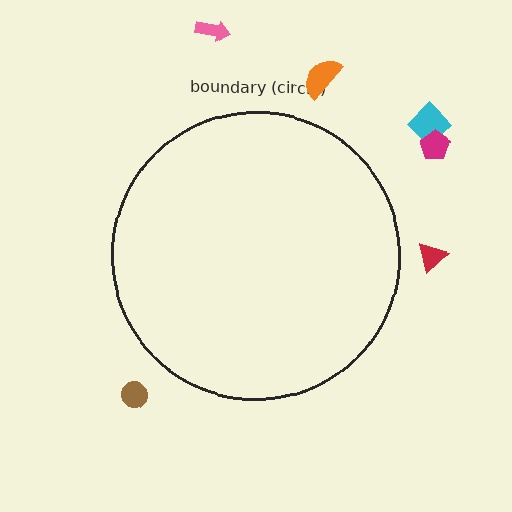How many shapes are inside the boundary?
0 inside, 6 outside.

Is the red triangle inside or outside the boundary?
Outside.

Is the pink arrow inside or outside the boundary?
Outside.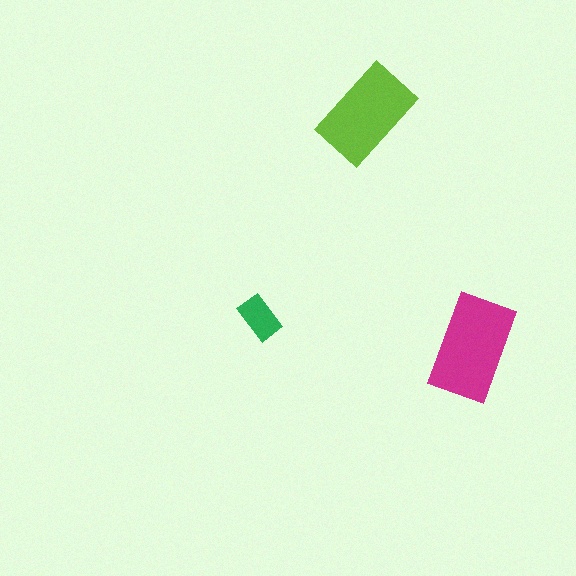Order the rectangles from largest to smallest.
the magenta one, the lime one, the green one.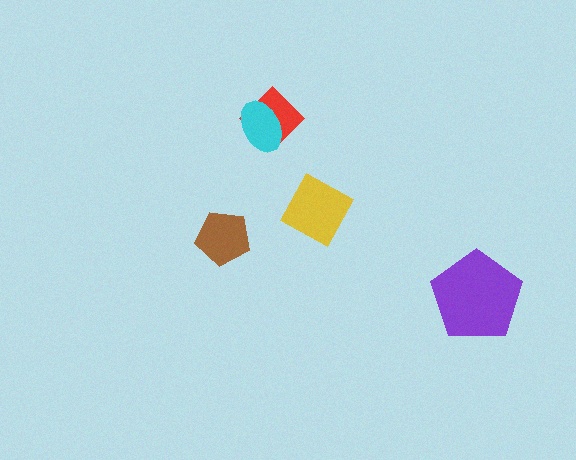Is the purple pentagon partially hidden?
No, no other shape covers it.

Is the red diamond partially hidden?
Yes, it is partially covered by another shape.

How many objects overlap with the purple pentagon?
0 objects overlap with the purple pentagon.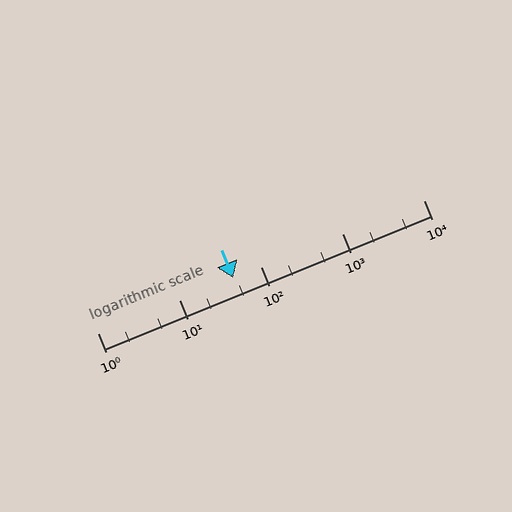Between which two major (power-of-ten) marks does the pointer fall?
The pointer is between 10 and 100.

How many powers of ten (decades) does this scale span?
The scale spans 4 decades, from 1 to 10000.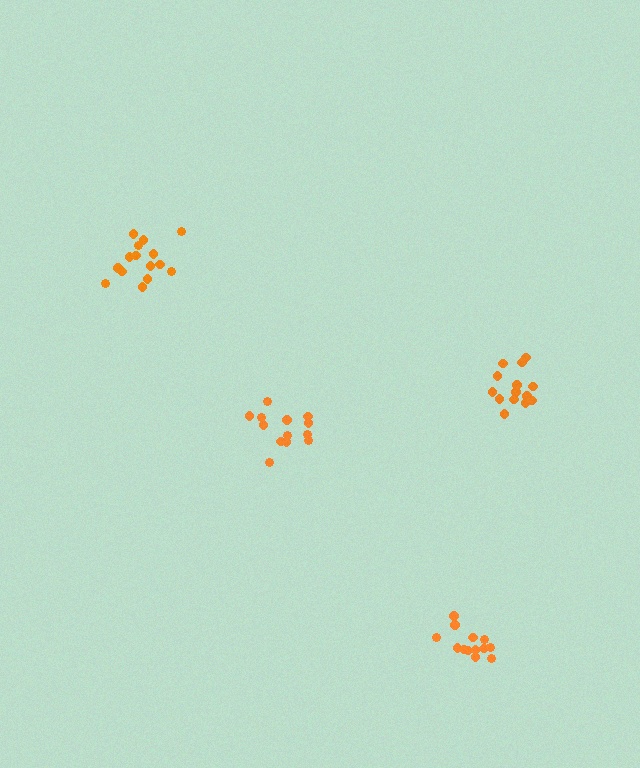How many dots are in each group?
Group 1: 13 dots, Group 2: 15 dots, Group 3: 14 dots, Group 4: 13 dots (55 total).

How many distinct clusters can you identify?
There are 4 distinct clusters.